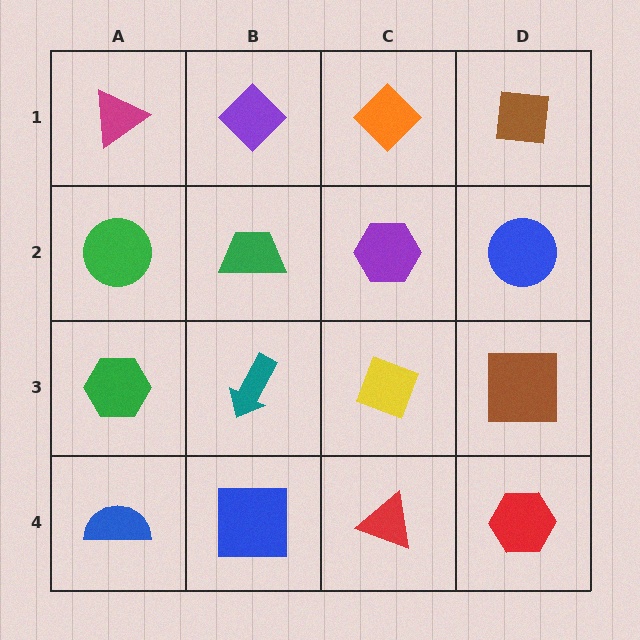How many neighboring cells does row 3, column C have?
4.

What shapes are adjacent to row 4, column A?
A green hexagon (row 3, column A), a blue square (row 4, column B).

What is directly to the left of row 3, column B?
A green hexagon.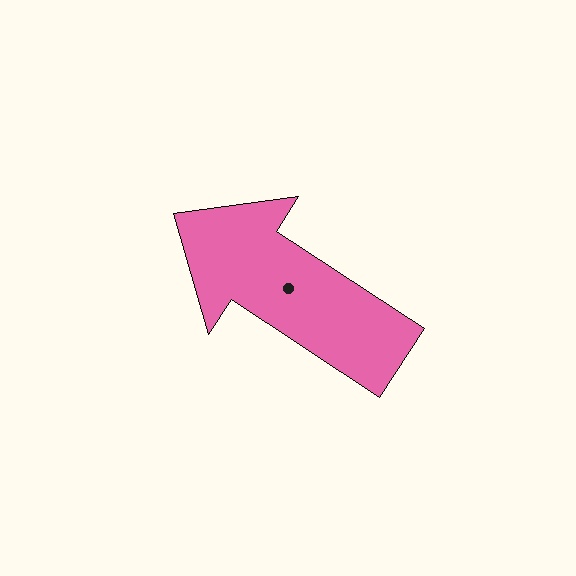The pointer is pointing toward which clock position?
Roughly 10 o'clock.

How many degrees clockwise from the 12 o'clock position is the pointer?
Approximately 303 degrees.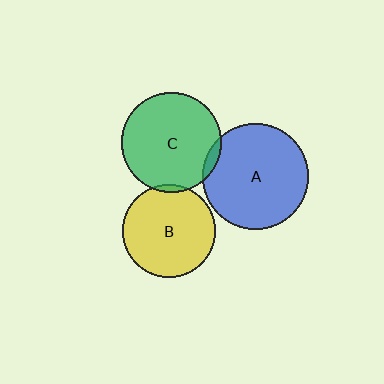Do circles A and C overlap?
Yes.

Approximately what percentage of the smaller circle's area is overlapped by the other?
Approximately 5%.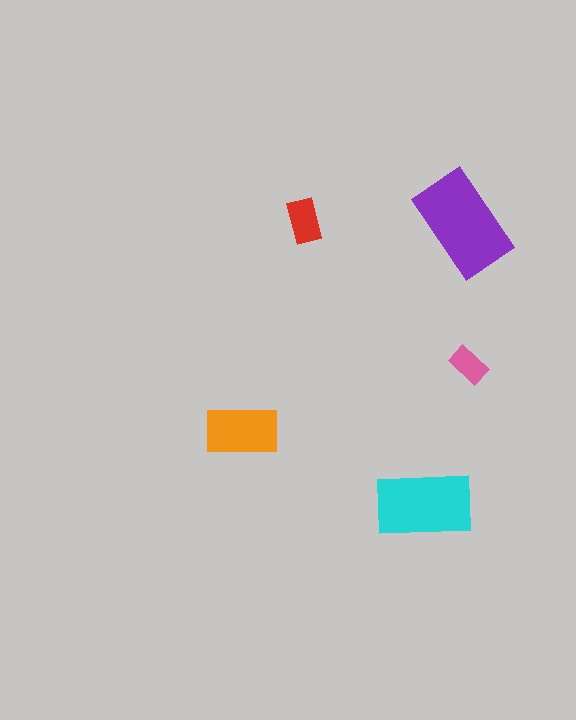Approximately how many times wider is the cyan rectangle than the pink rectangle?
About 2.5 times wider.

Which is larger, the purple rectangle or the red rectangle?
The purple one.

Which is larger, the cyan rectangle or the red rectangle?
The cyan one.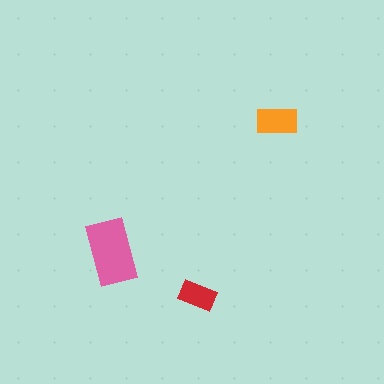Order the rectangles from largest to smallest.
the pink one, the orange one, the red one.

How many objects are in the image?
There are 3 objects in the image.